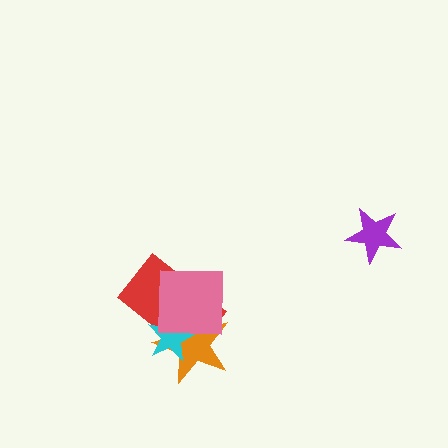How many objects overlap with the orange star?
3 objects overlap with the orange star.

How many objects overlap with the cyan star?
3 objects overlap with the cyan star.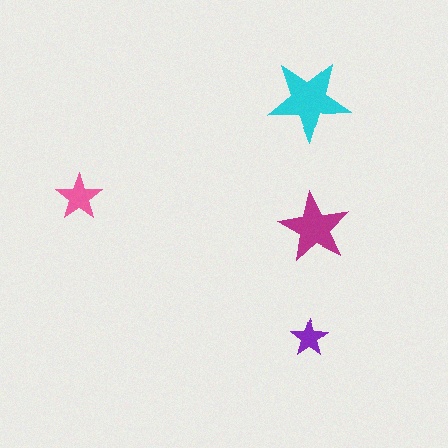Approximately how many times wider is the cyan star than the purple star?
About 2 times wider.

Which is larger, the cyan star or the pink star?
The cyan one.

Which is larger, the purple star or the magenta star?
The magenta one.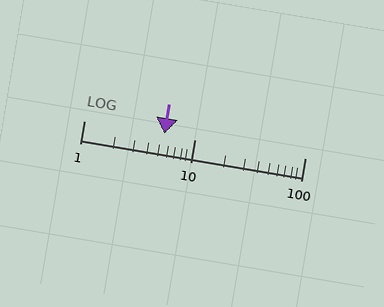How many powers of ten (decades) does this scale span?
The scale spans 2 decades, from 1 to 100.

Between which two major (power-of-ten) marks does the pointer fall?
The pointer is between 1 and 10.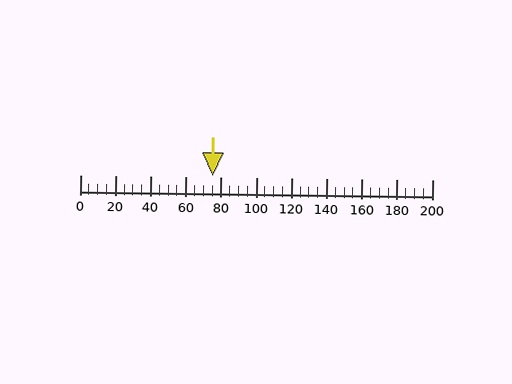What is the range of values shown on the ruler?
The ruler shows values from 0 to 200.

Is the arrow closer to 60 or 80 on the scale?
The arrow is closer to 80.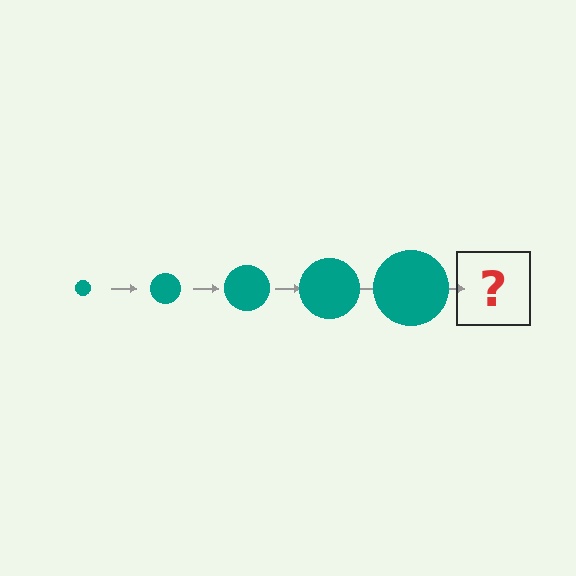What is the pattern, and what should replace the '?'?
The pattern is that the circle gets progressively larger each step. The '?' should be a teal circle, larger than the previous one.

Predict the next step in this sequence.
The next step is a teal circle, larger than the previous one.